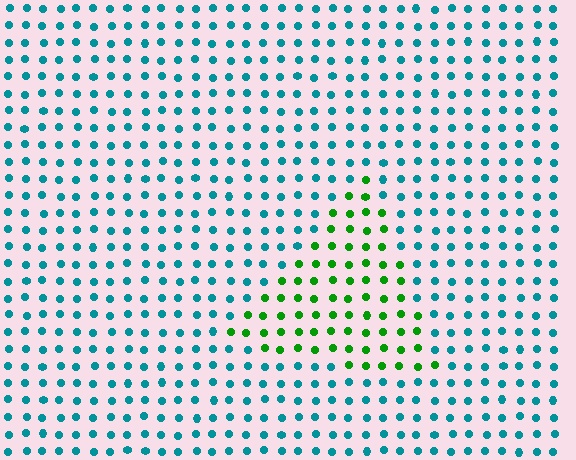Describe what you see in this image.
The image is filled with small teal elements in a uniform arrangement. A triangle-shaped region is visible where the elements are tinted to a slightly different hue, forming a subtle color boundary.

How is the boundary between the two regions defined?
The boundary is defined purely by a slight shift in hue (about 62 degrees). Spacing, size, and orientation are identical on both sides.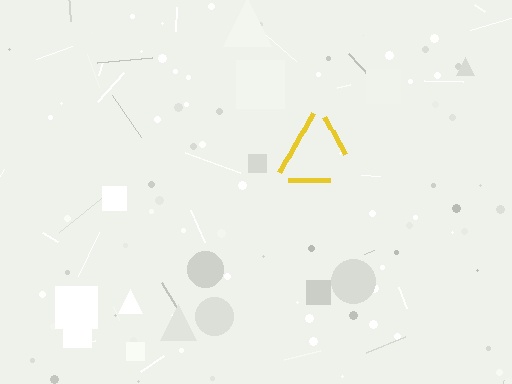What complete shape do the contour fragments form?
The contour fragments form a triangle.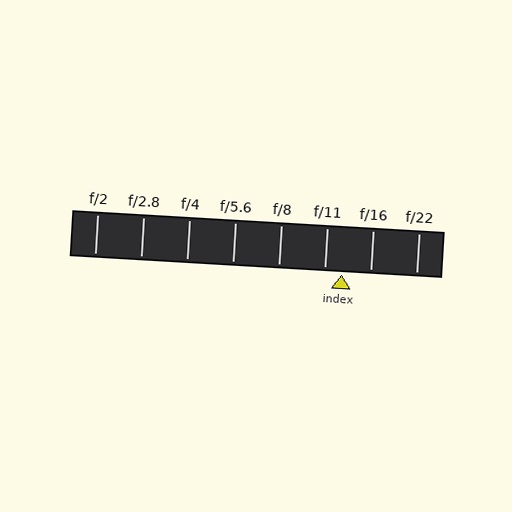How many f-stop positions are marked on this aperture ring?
There are 8 f-stop positions marked.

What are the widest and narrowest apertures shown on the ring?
The widest aperture shown is f/2 and the narrowest is f/22.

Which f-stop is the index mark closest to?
The index mark is closest to f/11.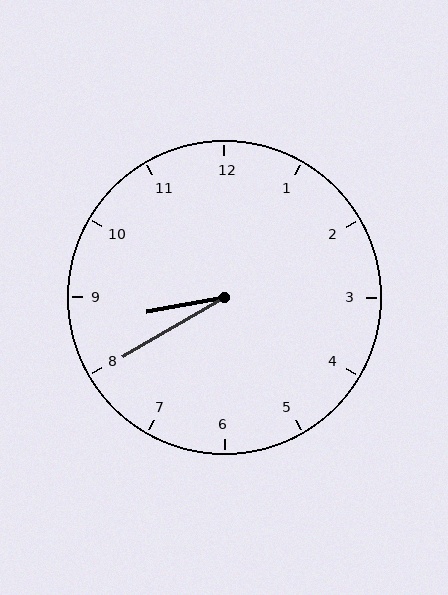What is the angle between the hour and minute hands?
Approximately 20 degrees.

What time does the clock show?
8:40.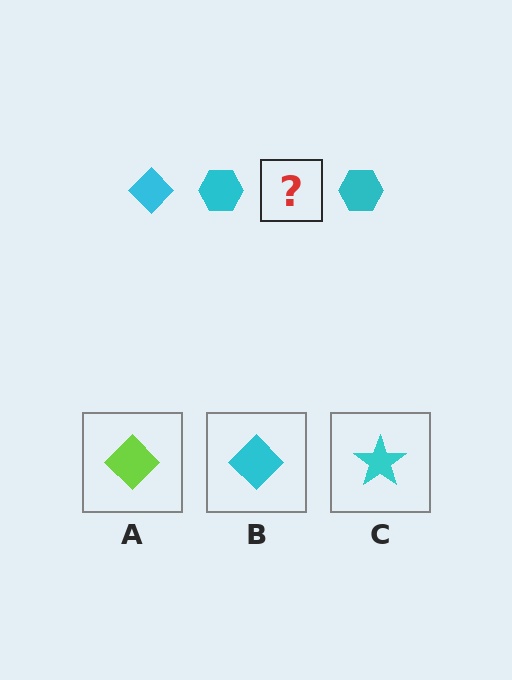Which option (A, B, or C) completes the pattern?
B.